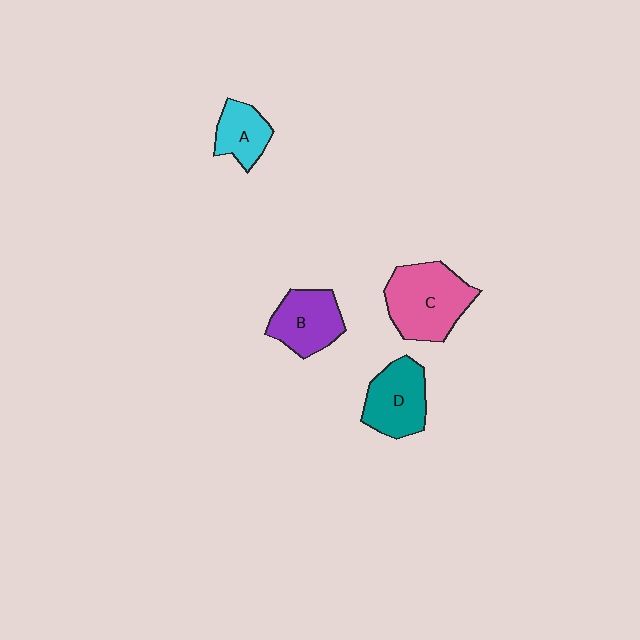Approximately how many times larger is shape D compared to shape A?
Approximately 1.5 times.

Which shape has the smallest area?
Shape A (cyan).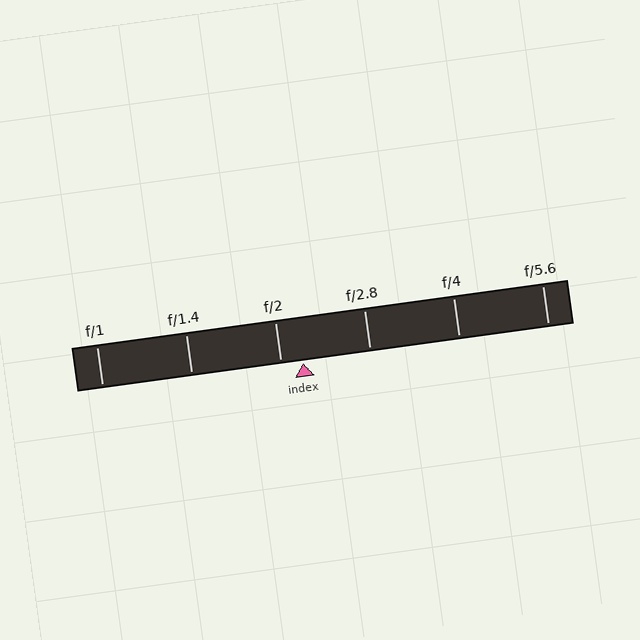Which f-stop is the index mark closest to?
The index mark is closest to f/2.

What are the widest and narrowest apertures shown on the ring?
The widest aperture shown is f/1 and the narrowest is f/5.6.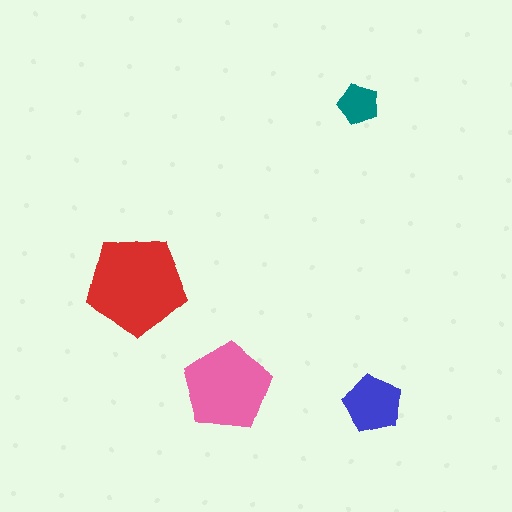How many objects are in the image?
There are 4 objects in the image.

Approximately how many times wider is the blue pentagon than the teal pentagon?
About 1.5 times wider.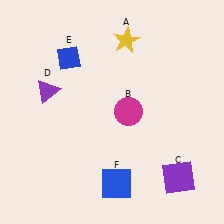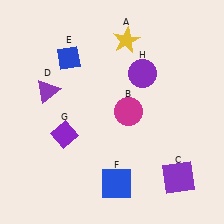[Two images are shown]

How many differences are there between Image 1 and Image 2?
There are 2 differences between the two images.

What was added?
A purple diamond (G), a purple circle (H) were added in Image 2.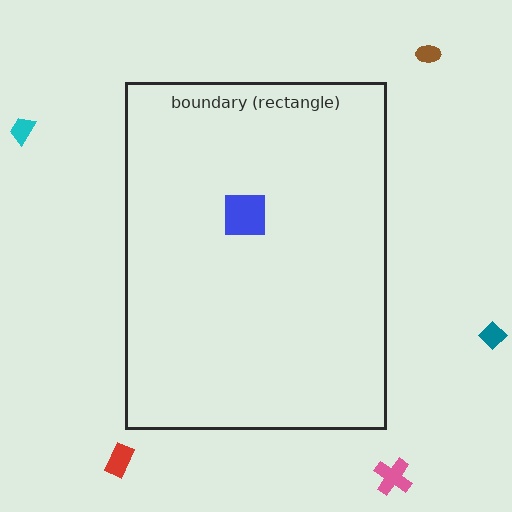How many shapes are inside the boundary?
1 inside, 5 outside.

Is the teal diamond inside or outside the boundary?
Outside.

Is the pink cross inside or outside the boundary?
Outside.